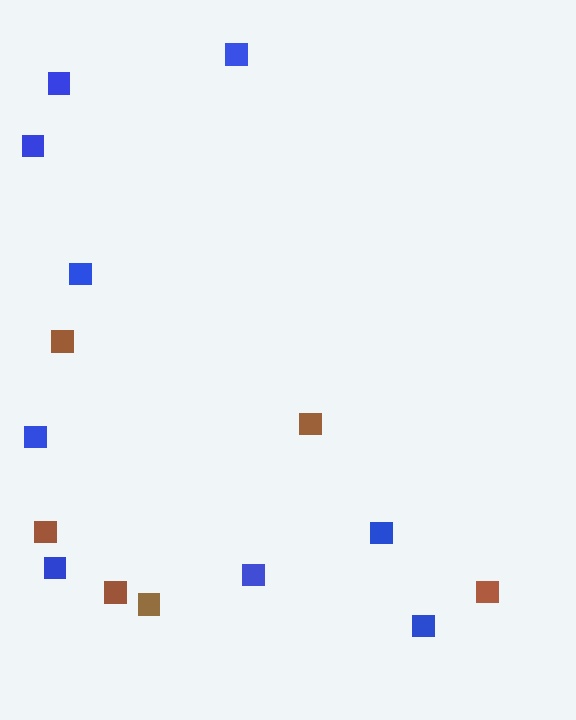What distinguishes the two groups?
There are 2 groups: one group of blue squares (9) and one group of brown squares (6).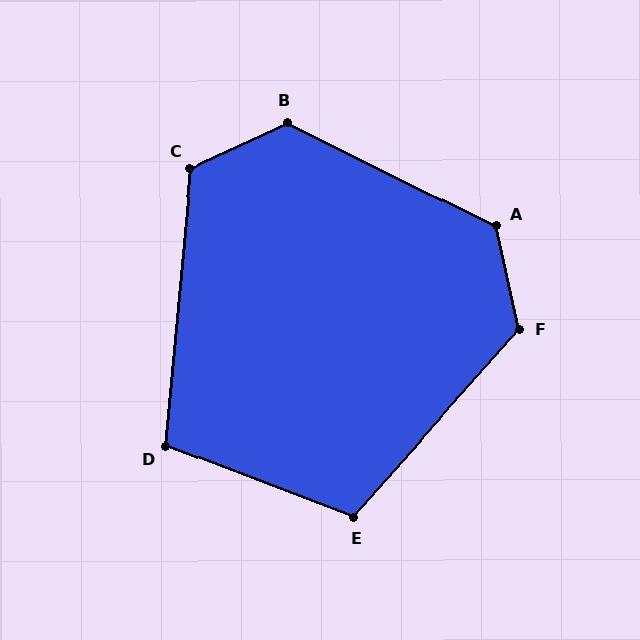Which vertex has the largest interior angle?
A, at approximately 129 degrees.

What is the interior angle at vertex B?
Approximately 129 degrees (obtuse).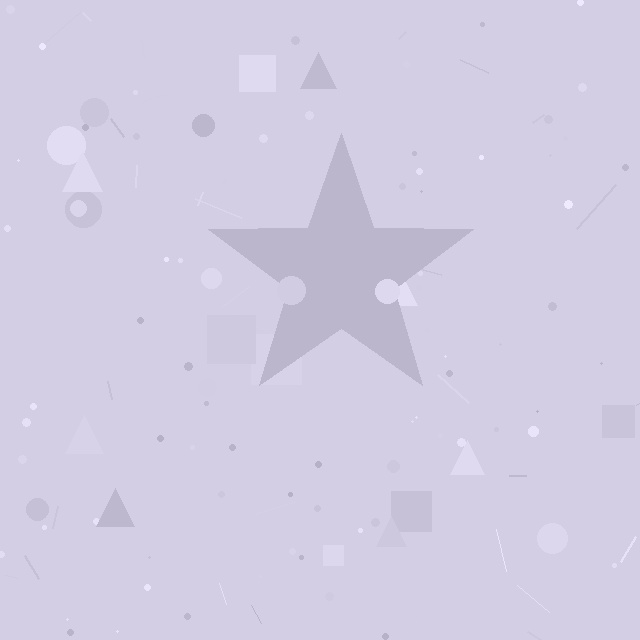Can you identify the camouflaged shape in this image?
The camouflaged shape is a star.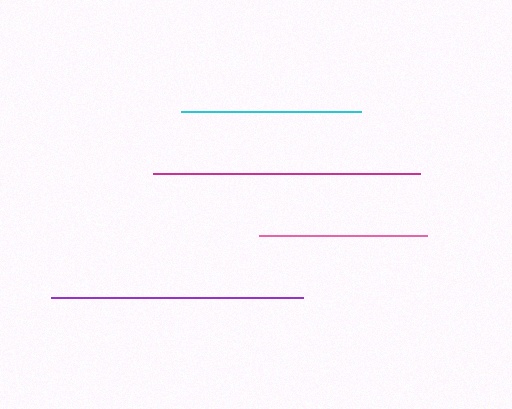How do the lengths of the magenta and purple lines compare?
The magenta and purple lines are approximately the same length.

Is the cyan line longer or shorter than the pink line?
The cyan line is longer than the pink line.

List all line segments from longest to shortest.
From longest to shortest: magenta, purple, cyan, pink.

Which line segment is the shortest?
The pink line is the shortest at approximately 168 pixels.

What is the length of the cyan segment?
The cyan segment is approximately 180 pixels long.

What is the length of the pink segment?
The pink segment is approximately 168 pixels long.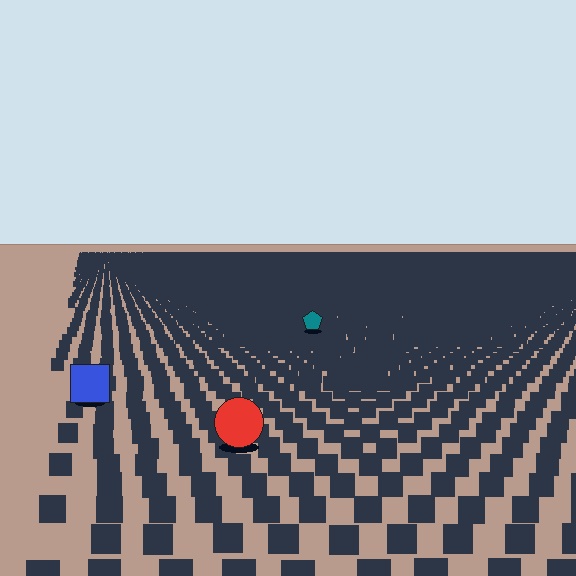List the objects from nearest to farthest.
From nearest to farthest: the red circle, the blue square, the teal pentagon.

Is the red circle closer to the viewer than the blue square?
Yes. The red circle is closer — you can tell from the texture gradient: the ground texture is coarser near it.